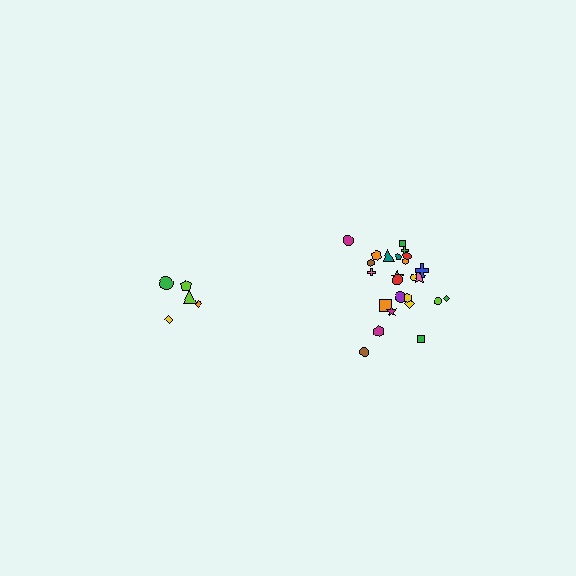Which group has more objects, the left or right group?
The right group.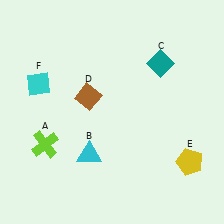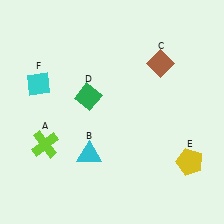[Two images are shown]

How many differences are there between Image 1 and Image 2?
There are 2 differences between the two images.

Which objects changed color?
C changed from teal to brown. D changed from brown to green.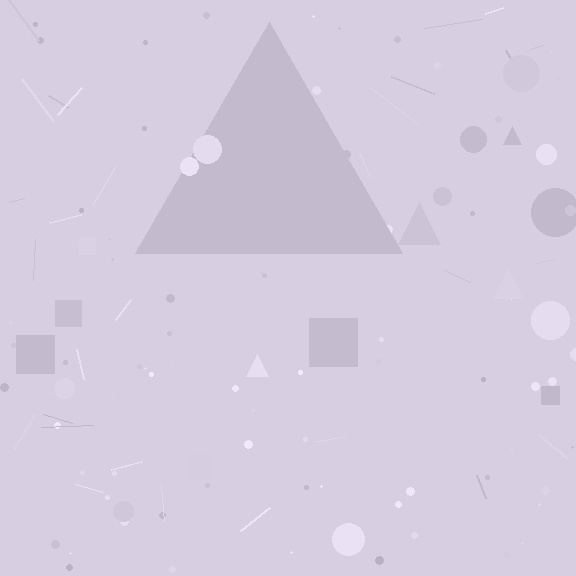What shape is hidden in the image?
A triangle is hidden in the image.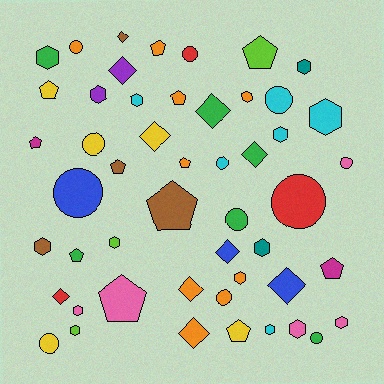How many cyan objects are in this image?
There are 6 cyan objects.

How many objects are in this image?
There are 50 objects.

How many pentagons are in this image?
There are 12 pentagons.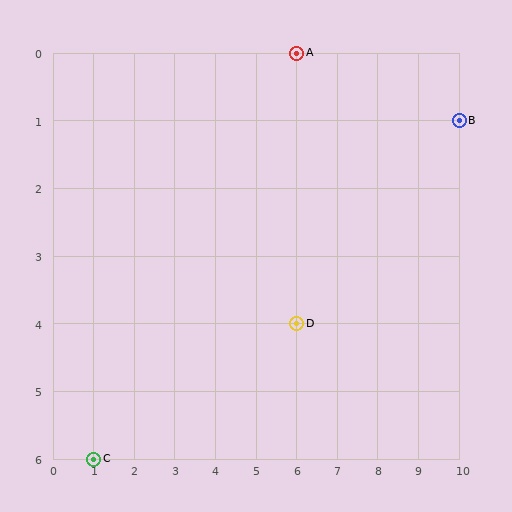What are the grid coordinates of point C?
Point C is at grid coordinates (1, 6).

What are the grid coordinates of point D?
Point D is at grid coordinates (6, 4).